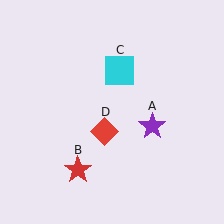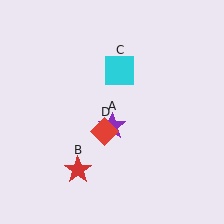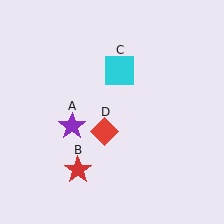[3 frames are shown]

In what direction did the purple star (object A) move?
The purple star (object A) moved left.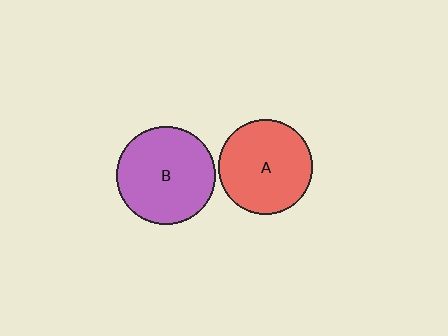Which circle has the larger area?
Circle B (purple).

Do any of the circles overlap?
No, none of the circles overlap.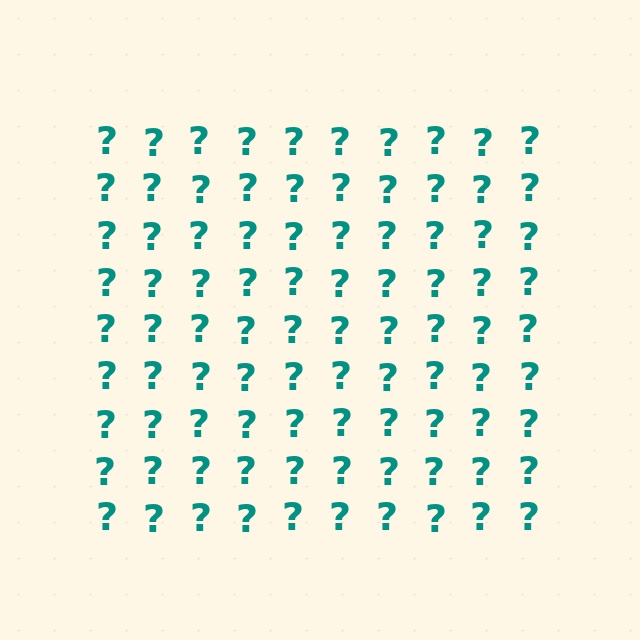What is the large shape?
The large shape is a square.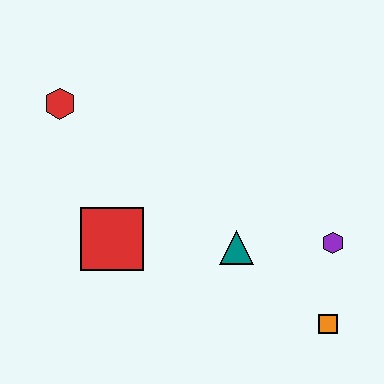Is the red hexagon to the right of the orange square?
No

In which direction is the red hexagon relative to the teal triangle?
The red hexagon is to the left of the teal triangle.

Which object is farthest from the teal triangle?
The red hexagon is farthest from the teal triangle.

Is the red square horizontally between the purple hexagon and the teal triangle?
No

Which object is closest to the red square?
The teal triangle is closest to the red square.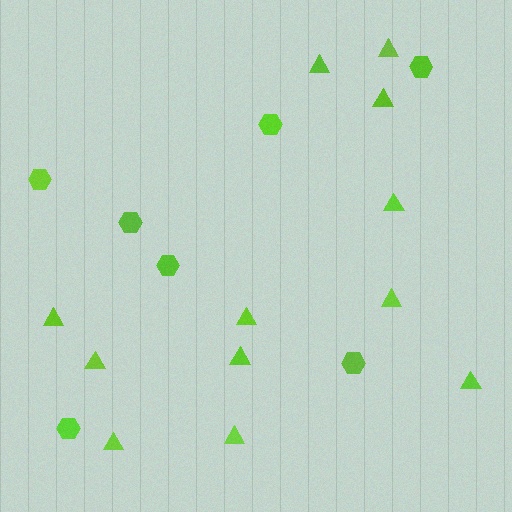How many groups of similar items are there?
There are 2 groups: one group of hexagons (7) and one group of triangles (12).